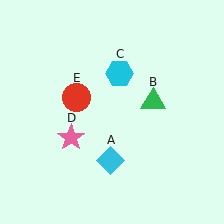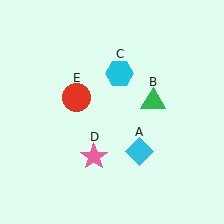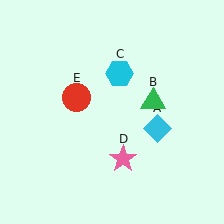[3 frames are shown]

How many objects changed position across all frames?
2 objects changed position: cyan diamond (object A), pink star (object D).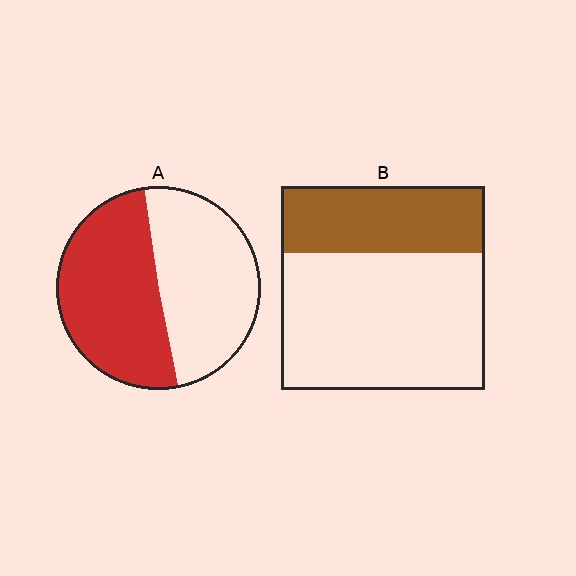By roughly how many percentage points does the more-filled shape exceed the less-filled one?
By roughly 20 percentage points (A over B).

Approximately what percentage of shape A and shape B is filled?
A is approximately 50% and B is approximately 35%.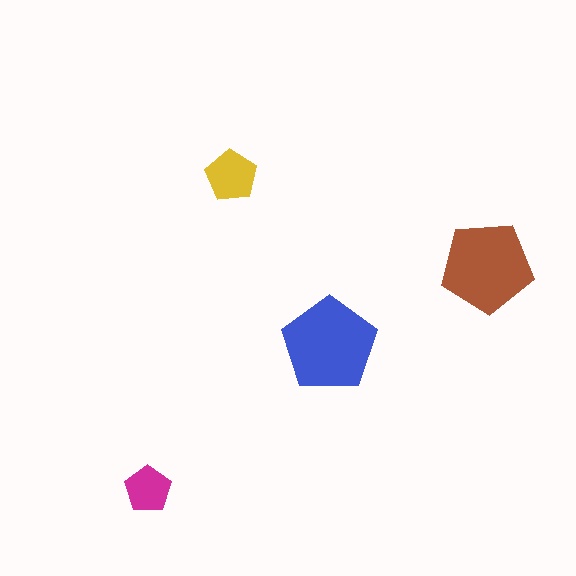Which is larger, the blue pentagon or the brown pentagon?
The blue one.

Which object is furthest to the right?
The brown pentagon is rightmost.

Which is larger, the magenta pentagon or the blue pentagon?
The blue one.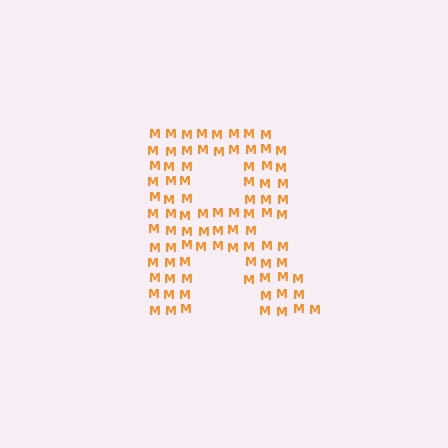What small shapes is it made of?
It is made of small letter M's.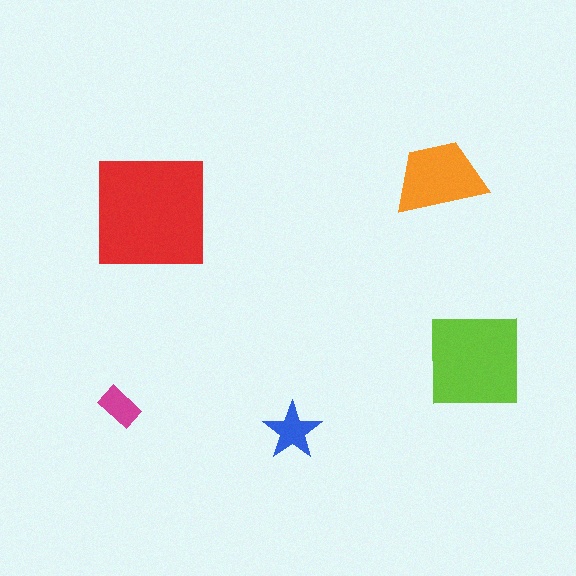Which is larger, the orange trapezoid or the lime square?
The lime square.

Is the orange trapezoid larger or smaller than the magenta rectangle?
Larger.